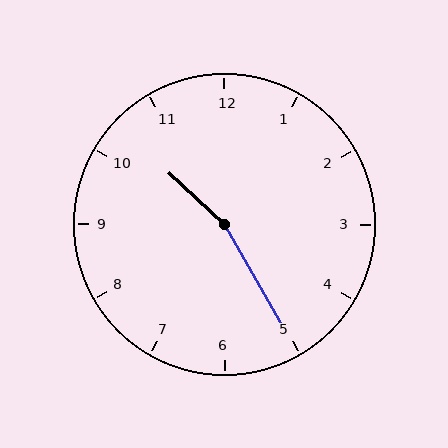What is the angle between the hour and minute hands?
Approximately 162 degrees.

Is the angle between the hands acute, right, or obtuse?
It is obtuse.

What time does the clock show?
10:25.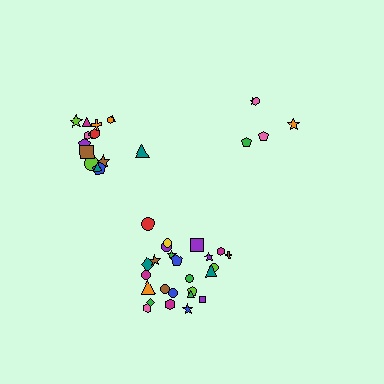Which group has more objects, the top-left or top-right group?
The top-left group.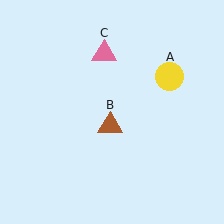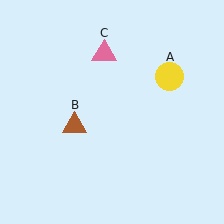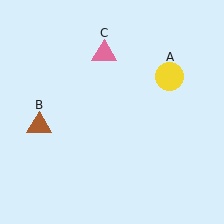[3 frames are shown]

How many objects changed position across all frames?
1 object changed position: brown triangle (object B).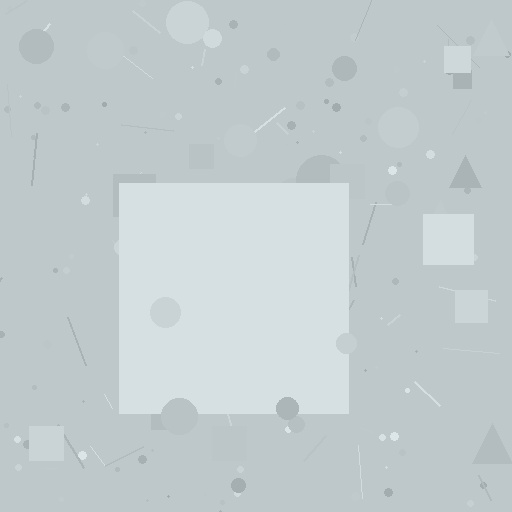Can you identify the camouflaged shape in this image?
The camouflaged shape is a square.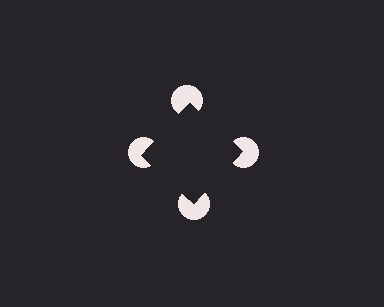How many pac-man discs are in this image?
There are 4 — one at each vertex of the illusory square.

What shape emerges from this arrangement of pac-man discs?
An illusory square — its edges are inferred from the aligned wedge cuts in the pac-man discs, not physically drawn.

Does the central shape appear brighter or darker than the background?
It typically appears slightly darker than the background, even though no actual brightness change is drawn.